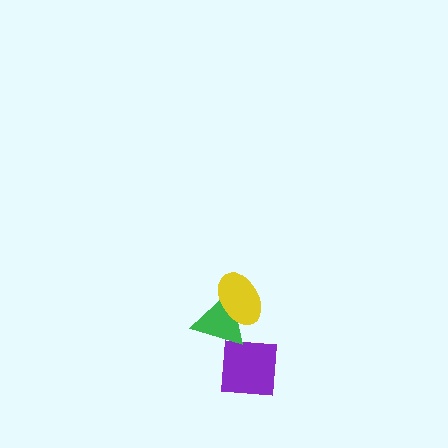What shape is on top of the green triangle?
The yellow ellipse is on top of the green triangle.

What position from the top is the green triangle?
The green triangle is 2nd from the top.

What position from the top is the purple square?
The purple square is 3rd from the top.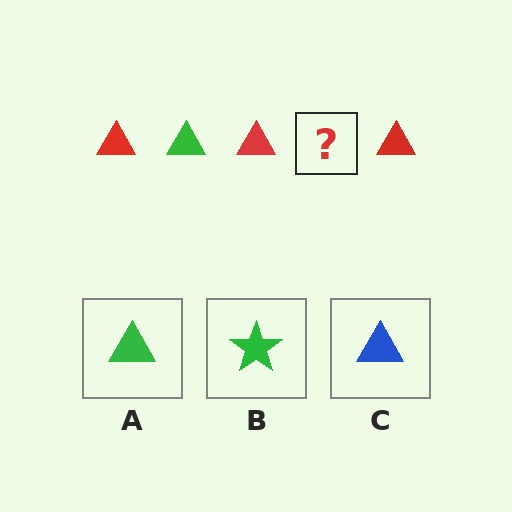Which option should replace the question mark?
Option A.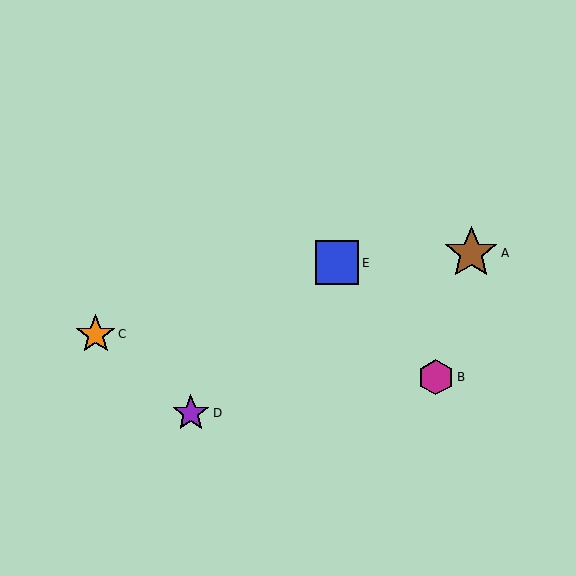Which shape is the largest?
The brown star (labeled A) is the largest.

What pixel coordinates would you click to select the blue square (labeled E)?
Click at (337, 263) to select the blue square E.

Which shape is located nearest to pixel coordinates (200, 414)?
The purple star (labeled D) at (191, 413) is nearest to that location.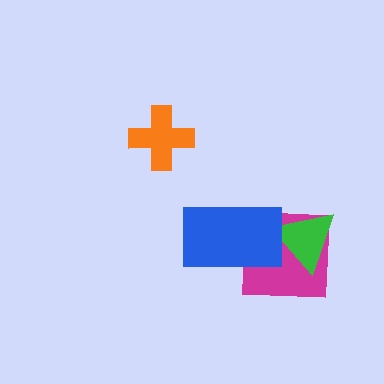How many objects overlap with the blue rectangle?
2 objects overlap with the blue rectangle.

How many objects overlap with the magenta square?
2 objects overlap with the magenta square.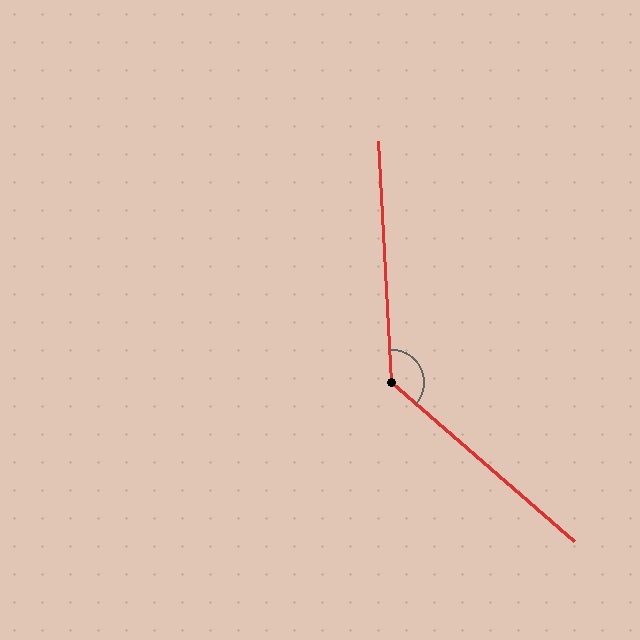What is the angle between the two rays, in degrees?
Approximately 134 degrees.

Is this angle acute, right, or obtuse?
It is obtuse.